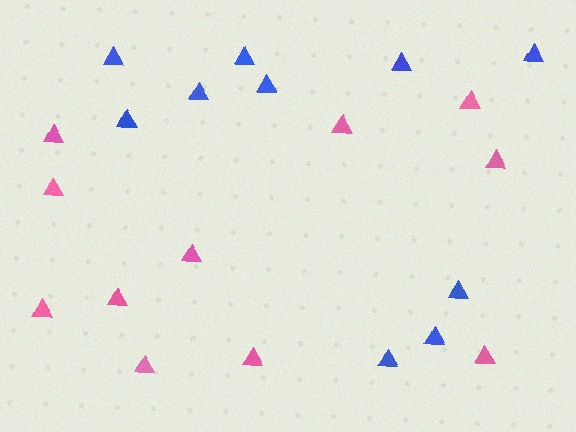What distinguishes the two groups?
There are 2 groups: one group of blue triangles (10) and one group of pink triangles (11).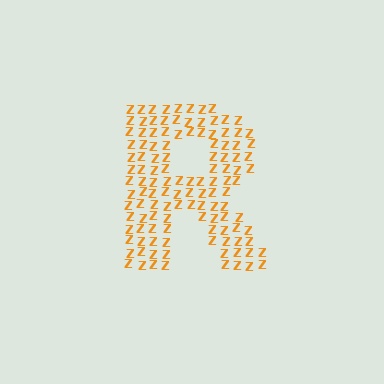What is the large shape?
The large shape is the letter R.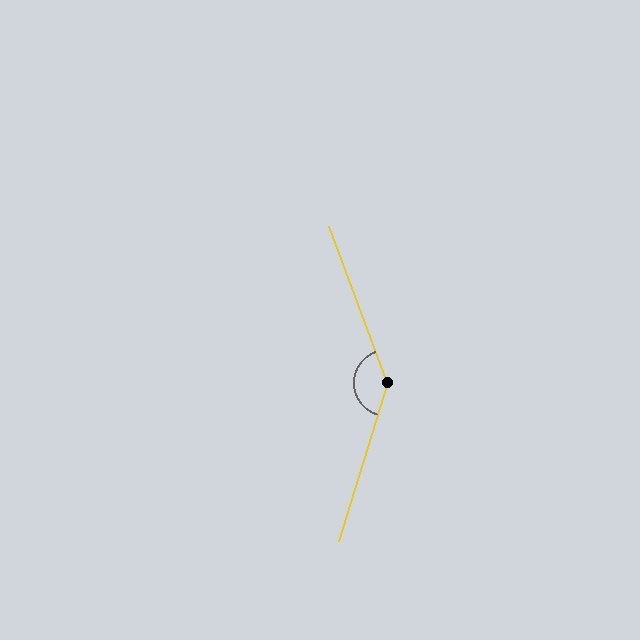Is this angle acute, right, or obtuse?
It is obtuse.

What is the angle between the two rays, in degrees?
Approximately 143 degrees.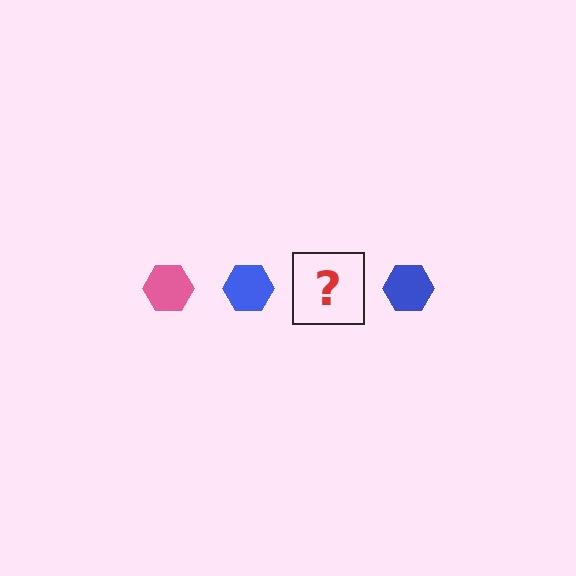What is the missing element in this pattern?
The missing element is a pink hexagon.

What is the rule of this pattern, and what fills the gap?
The rule is that the pattern cycles through pink, blue hexagons. The gap should be filled with a pink hexagon.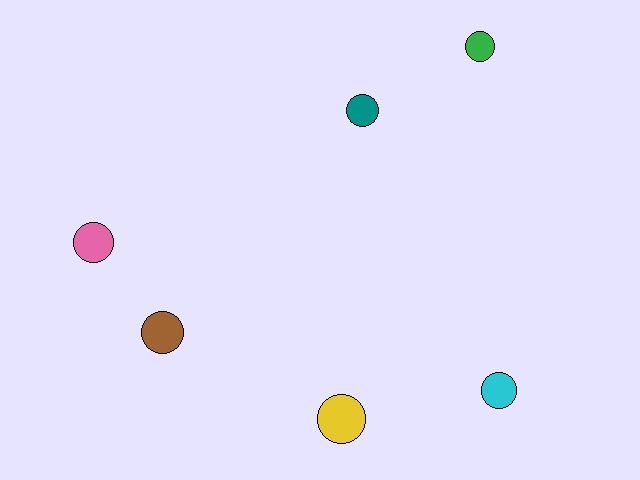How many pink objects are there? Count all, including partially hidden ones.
There is 1 pink object.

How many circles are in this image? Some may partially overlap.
There are 6 circles.